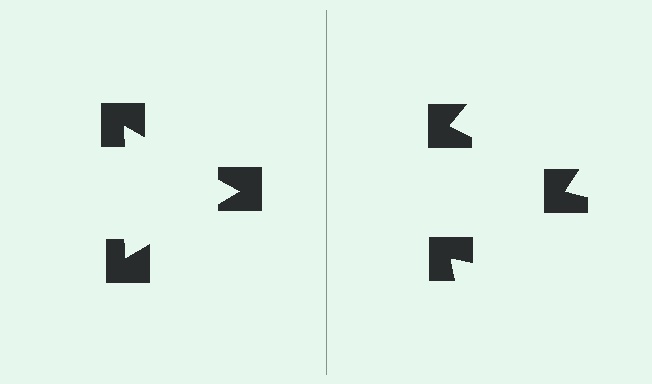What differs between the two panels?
The notched squares are positioned identically on both sides; only the wedge orientations differ. On the left they align to a triangle; on the right they are misaligned.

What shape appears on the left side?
An illusory triangle.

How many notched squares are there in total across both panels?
6 — 3 on each side.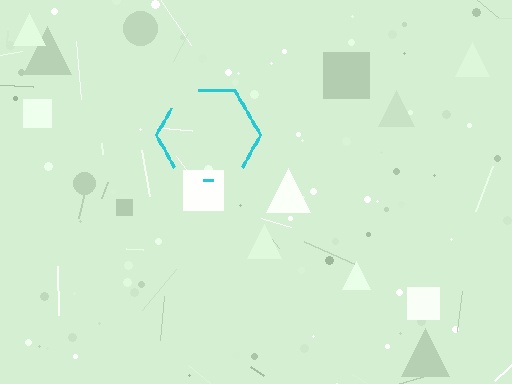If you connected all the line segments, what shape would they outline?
They would outline a hexagon.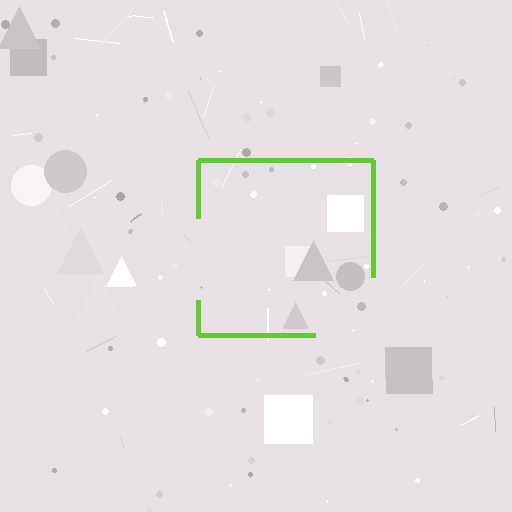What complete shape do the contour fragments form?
The contour fragments form a square.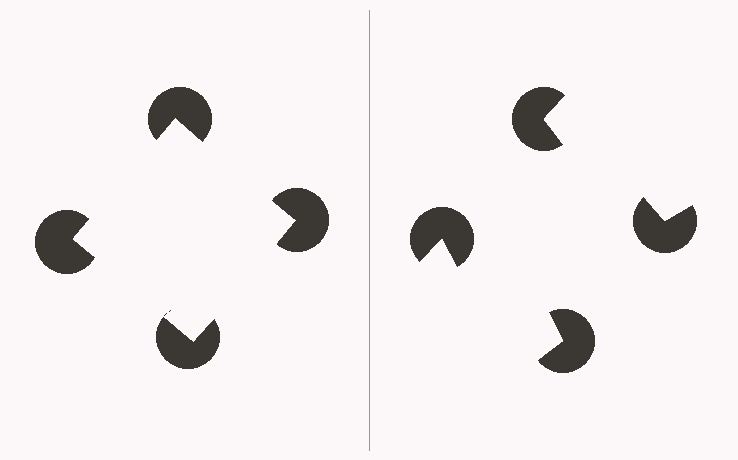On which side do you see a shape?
An illusory square appears on the left side. On the right side the wedge cuts are rotated, so no coherent shape forms.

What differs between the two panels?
The pac-man discs are positioned identically on both sides; only the wedge orientations differ. On the left they align to a square; on the right they are misaligned.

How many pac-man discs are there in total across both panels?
8 — 4 on each side.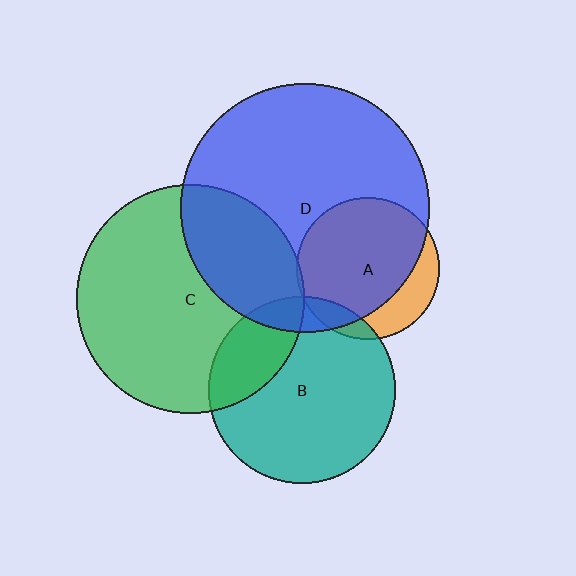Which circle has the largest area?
Circle D (blue).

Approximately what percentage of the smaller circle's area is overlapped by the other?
Approximately 5%.